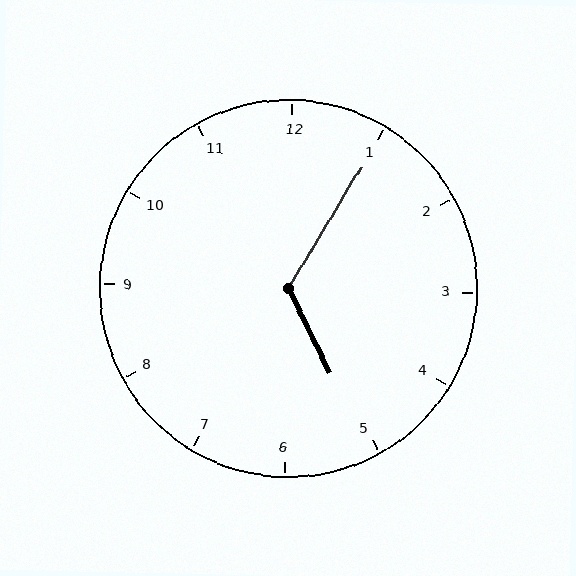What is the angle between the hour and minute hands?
Approximately 122 degrees.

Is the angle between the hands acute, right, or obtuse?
It is obtuse.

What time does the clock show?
5:05.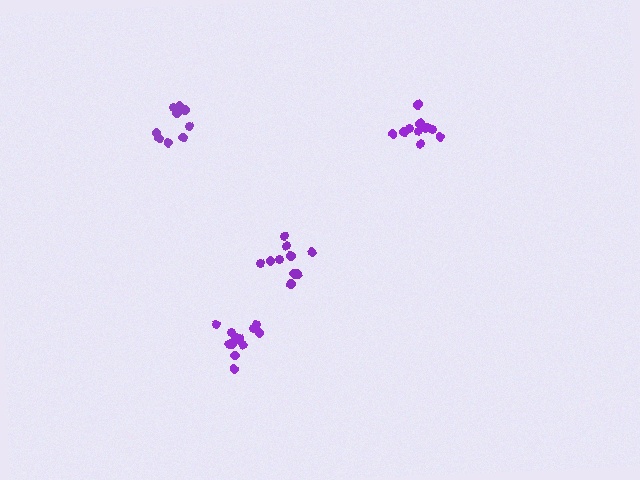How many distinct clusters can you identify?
There are 4 distinct clusters.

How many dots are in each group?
Group 1: 10 dots, Group 2: 14 dots, Group 3: 12 dots, Group 4: 9 dots (45 total).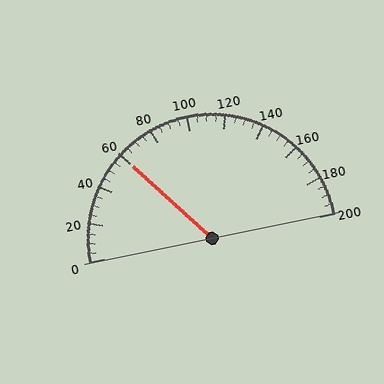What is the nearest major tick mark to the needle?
The nearest major tick mark is 60.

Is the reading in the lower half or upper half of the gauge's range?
The reading is in the lower half of the range (0 to 200).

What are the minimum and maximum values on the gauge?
The gauge ranges from 0 to 200.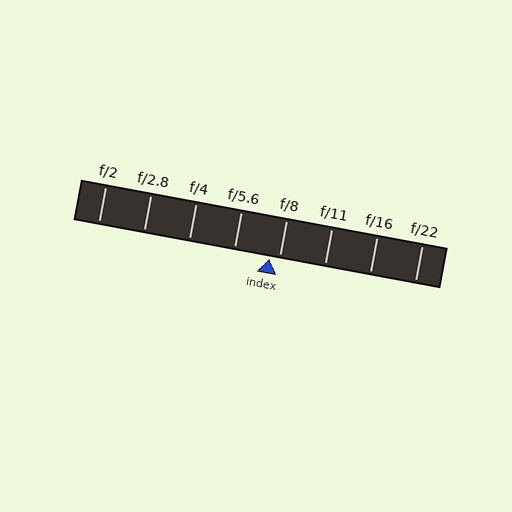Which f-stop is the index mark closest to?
The index mark is closest to f/8.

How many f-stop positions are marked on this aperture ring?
There are 8 f-stop positions marked.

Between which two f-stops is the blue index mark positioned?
The index mark is between f/5.6 and f/8.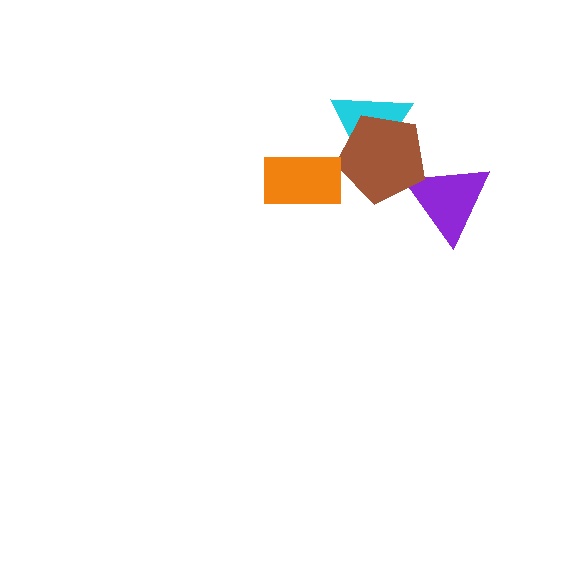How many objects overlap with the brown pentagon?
2 objects overlap with the brown pentagon.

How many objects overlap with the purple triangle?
1 object overlaps with the purple triangle.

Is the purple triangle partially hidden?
Yes, it is partially covered by another shape.